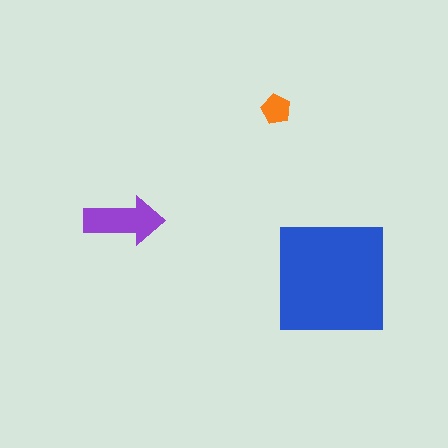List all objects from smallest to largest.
The orange pentagon, the purple arrow, the blue square.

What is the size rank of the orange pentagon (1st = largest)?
3rd.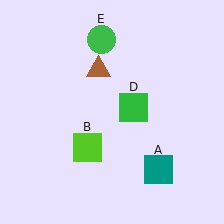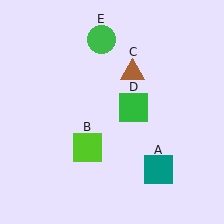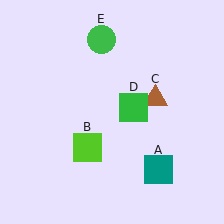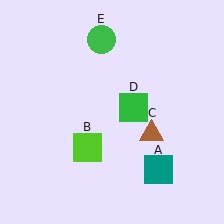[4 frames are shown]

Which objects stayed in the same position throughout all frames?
Teal square (object A) and lime square (object B) and green square (object D) and green circle (object E) remained stationary.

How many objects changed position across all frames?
1 object changed position: brown triangle (object C).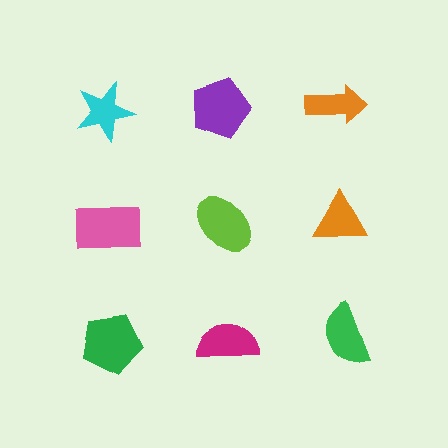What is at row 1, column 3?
An orange arrow.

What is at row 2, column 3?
An orange triangle.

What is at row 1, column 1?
A cyan star.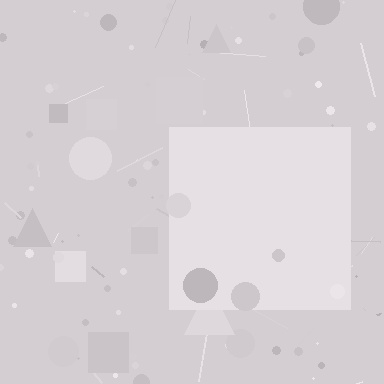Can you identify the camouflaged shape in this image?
The camouflaged shape is a square.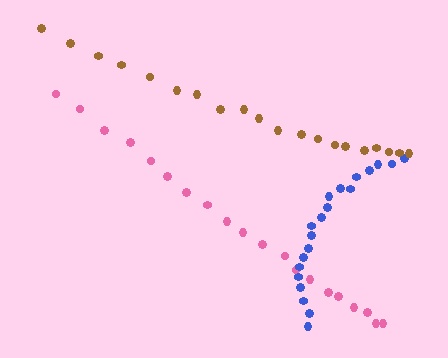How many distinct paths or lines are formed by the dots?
There are 3 distinct paths.